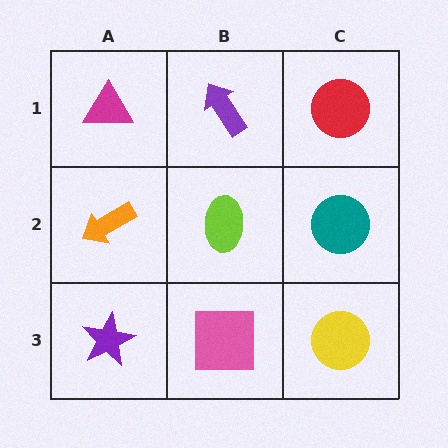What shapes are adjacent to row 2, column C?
A red circle (row 1, column C), a yellow circle (row 3, column C), a lime ellipse (row 2, column B).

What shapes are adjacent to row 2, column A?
A magenta triangle (row 1, column A), a purple star (row 3, column A), a lime ellipse (row 2, column B).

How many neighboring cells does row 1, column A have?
2.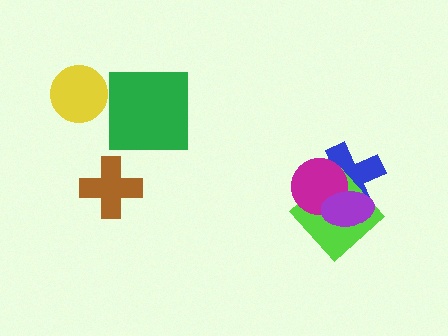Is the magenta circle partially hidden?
Yes, it is partially covered by another shape.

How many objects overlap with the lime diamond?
3 objects overlap with the lime diamond.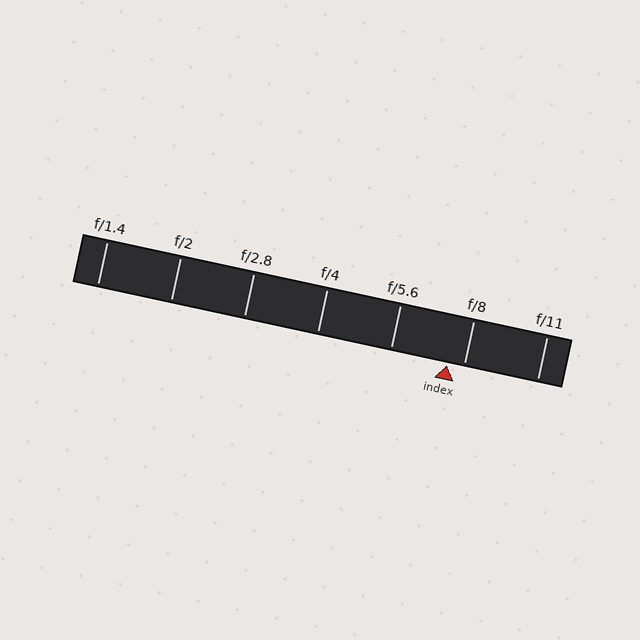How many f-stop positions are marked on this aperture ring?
There are 7 f-stop positions marked.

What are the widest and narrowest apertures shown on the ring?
The widest aperture shown is f/1.4 and the narrowest is f/11.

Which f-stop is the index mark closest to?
The index mark is closest to f/8.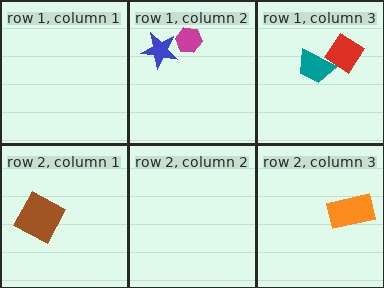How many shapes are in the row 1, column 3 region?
2.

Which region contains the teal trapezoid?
The row 1, column 3 region.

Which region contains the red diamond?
The row 1, column 3 region.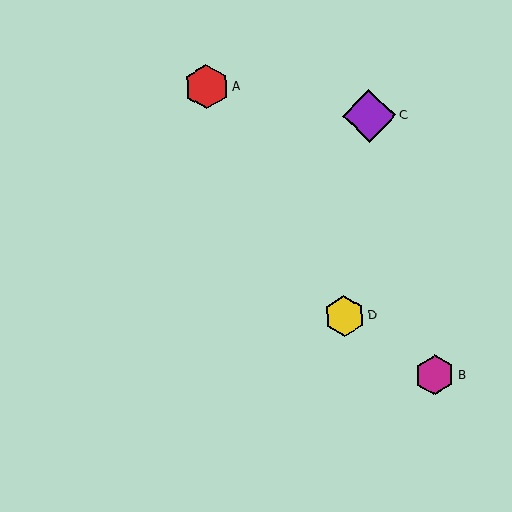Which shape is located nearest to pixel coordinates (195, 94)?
The red hexagon (labeled A) at (207, 87) is nearest to that location.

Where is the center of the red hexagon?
The center of the red hexagon is at (207, 87).